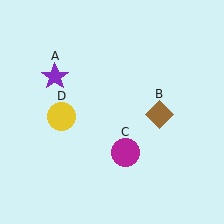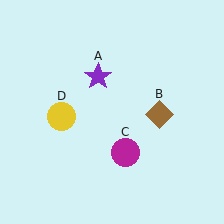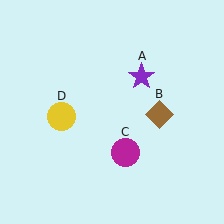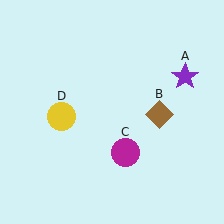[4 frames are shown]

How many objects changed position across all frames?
1 object changed position: purple star (object A).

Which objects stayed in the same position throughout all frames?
Brown diamond (object B) and magenta circle (object C) and yellow circle (object D) remained stationary.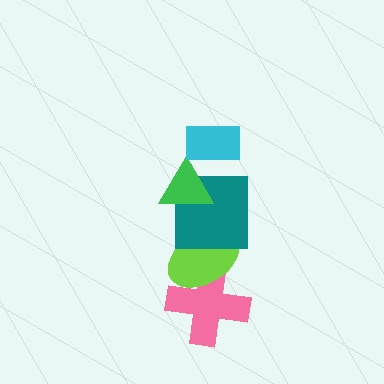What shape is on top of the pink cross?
The lime ellipse is on top of the pink cross.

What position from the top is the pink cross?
The pink cross is 5th from the top.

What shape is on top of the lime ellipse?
The teal square is on top of the lime ellipse.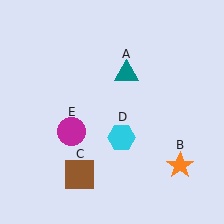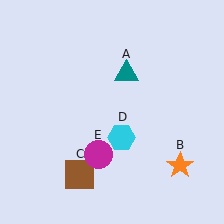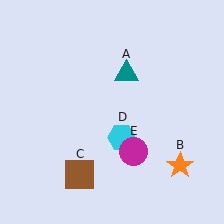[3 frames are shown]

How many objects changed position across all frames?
1 object changed position: magenta circle (object E).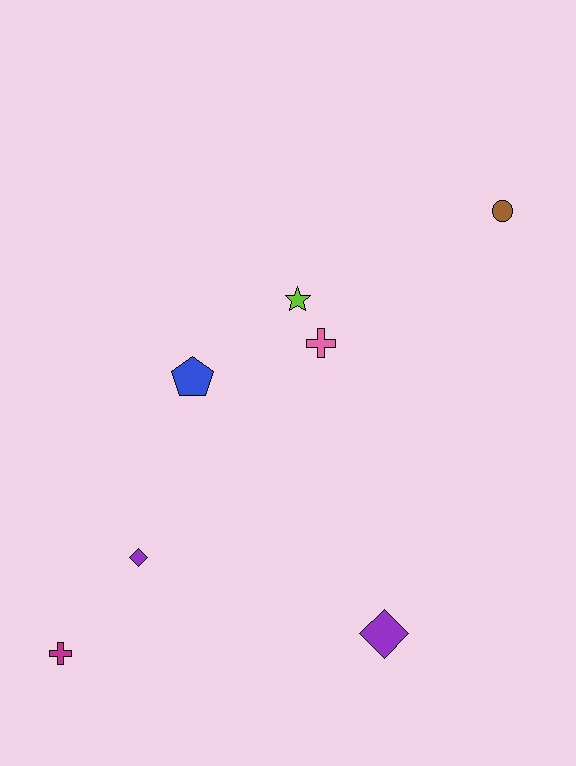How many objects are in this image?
There are 7 objects.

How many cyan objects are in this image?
There are no cyan objects.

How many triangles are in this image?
There are no triangles.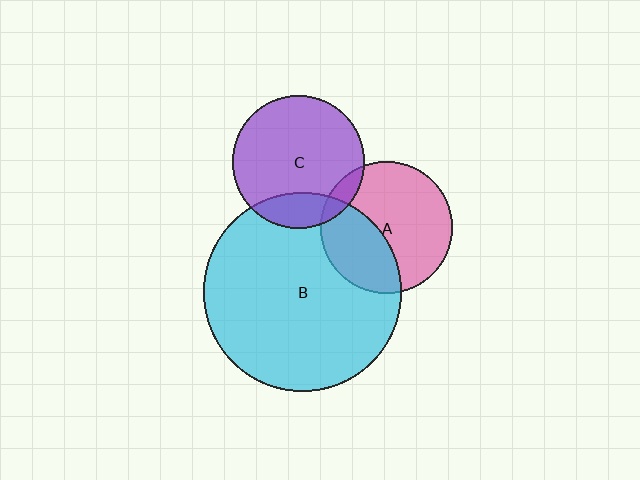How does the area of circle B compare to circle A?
Approximately 2.3 times.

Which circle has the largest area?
Circle B (cyan).